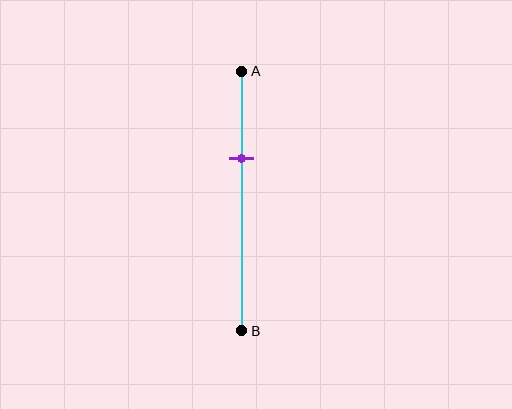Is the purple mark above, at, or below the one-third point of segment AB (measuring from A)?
The purple mark is approximately at the one-third point of segment AB.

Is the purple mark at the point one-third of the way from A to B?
Yes, the mark is approximately at the one-third point.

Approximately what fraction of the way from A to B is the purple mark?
The purple mark is approximately 35% of the way from A to B.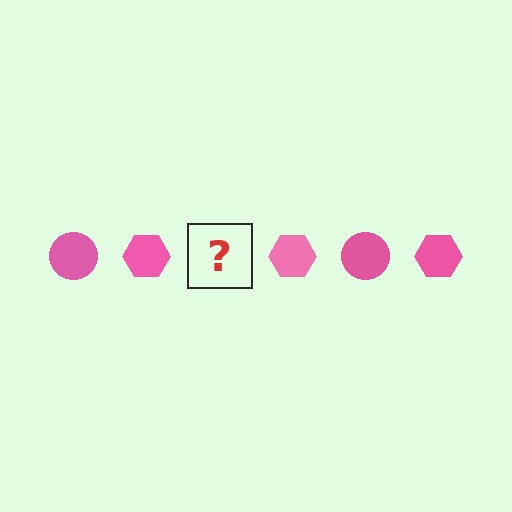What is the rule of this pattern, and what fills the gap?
The rule is that the pattern cycles through circle, hexagon shapes in pink. The gap should be filled with a pink circle.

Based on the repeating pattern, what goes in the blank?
The blank should be a pink circle.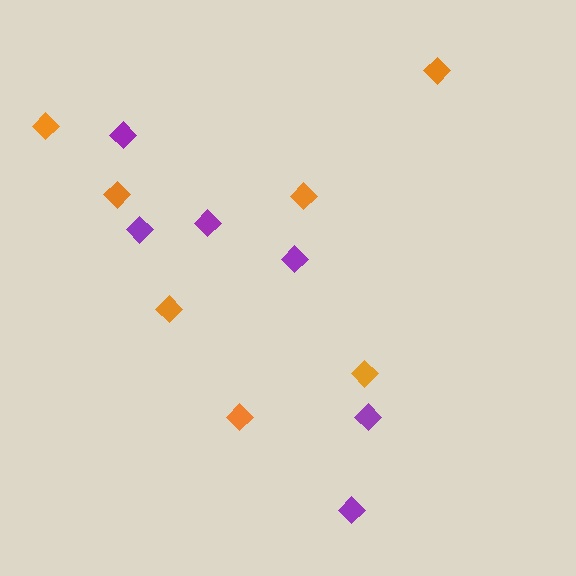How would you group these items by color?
There are 2 groups: one group of purple diamonds (6) and one group of orange diamonds (7).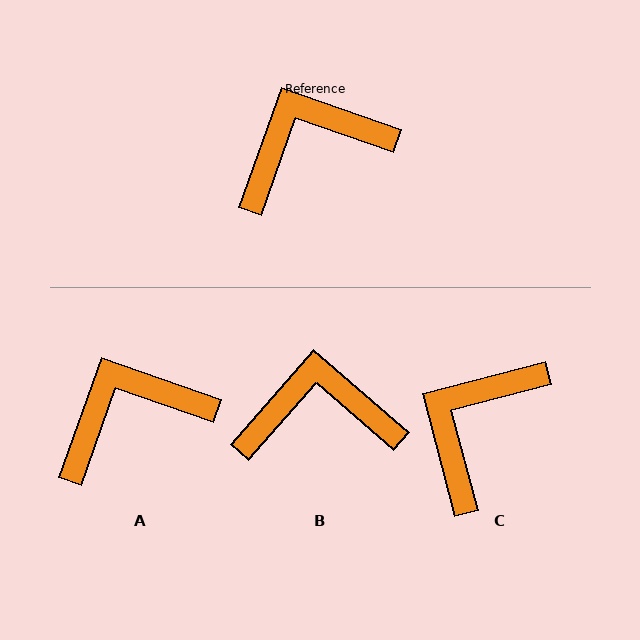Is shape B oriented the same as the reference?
No, it is off by about 22 degrees.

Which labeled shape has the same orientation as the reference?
A.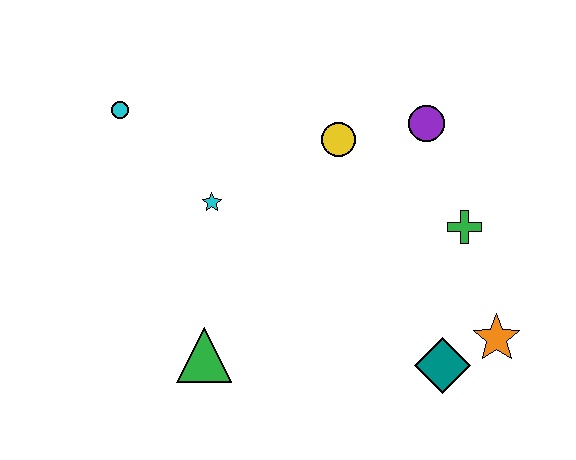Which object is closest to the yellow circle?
The purple circle is closest to the yellow circle.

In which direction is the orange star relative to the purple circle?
The orange star is below the purple circle.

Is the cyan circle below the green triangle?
No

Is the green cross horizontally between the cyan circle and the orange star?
Yes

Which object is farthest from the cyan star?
The orange star is farthest from the cyan star.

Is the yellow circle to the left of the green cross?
Yes